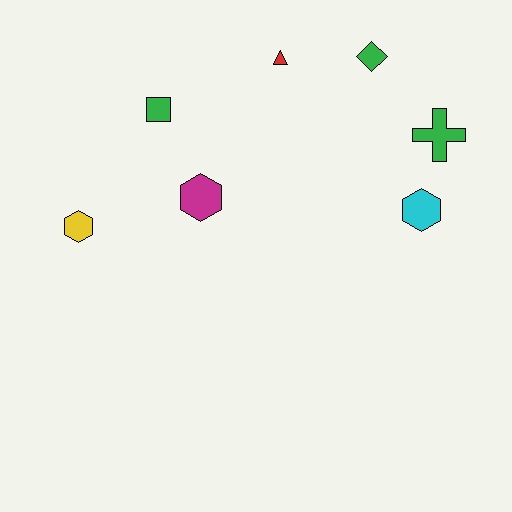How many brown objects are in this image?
There are no brown objects.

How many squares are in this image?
There is 1 square.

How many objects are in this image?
There are 7 objects.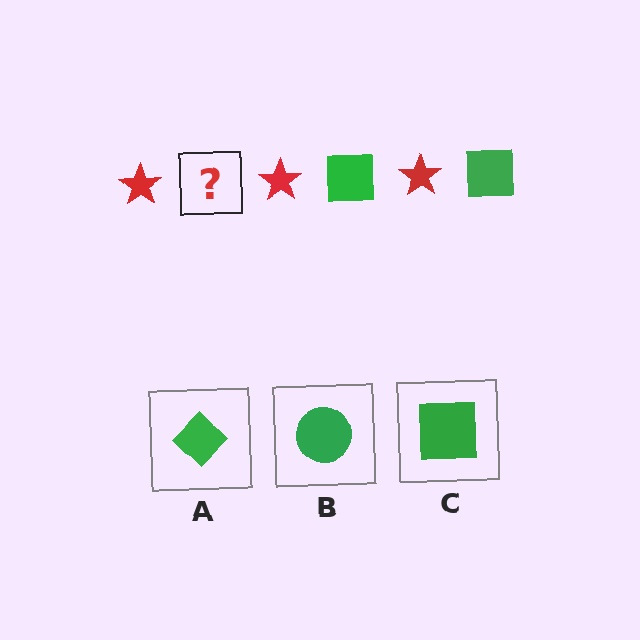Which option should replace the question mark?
Option C.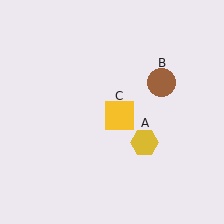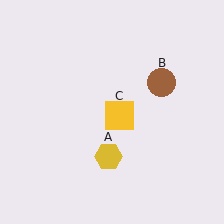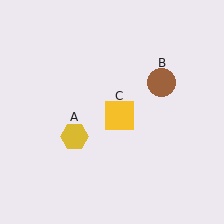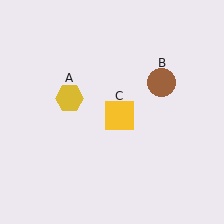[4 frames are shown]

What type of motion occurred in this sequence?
The yellow hexagon (object A) rotated clockwise around the center of the scene.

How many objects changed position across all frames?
1 object changed position: yellow hexagon (object A).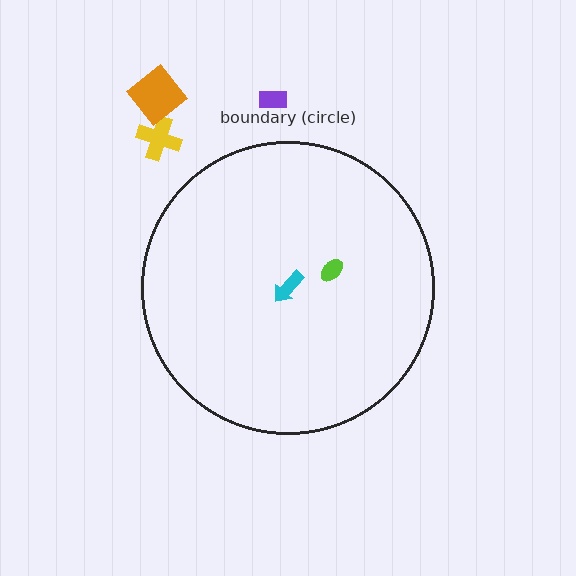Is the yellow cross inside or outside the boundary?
Outside.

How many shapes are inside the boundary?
2 inside, 3 outside.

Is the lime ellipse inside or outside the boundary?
Inside.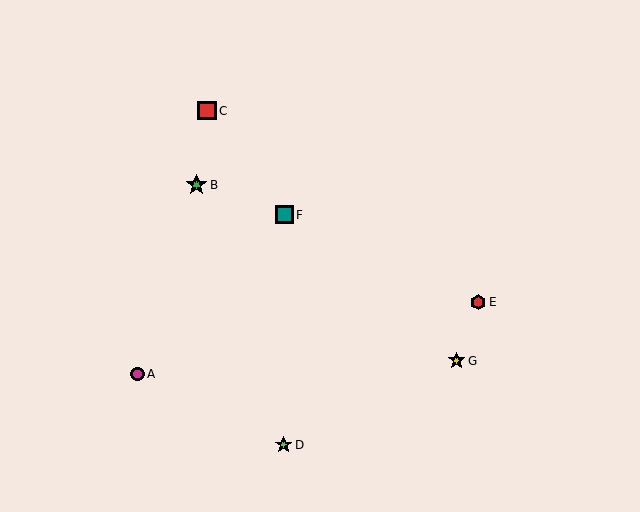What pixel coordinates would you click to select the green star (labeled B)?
Click at (196, 185) to select the green star B.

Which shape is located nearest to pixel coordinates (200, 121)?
The red square (labeled C) at (207, 111) is nearest to that location.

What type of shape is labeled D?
Shape D is a lime star.